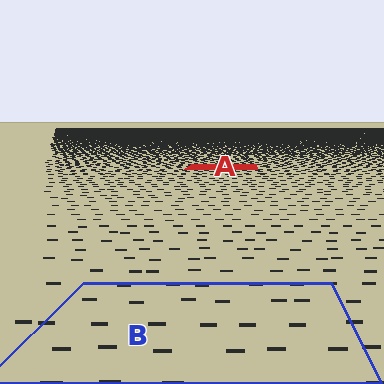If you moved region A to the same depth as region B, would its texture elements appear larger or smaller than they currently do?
They would appear larger. At a closer depth, the same texture elements are projected at a bigger on-screen size.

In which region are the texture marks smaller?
The texture marks are smaller in region A, because it is farther away.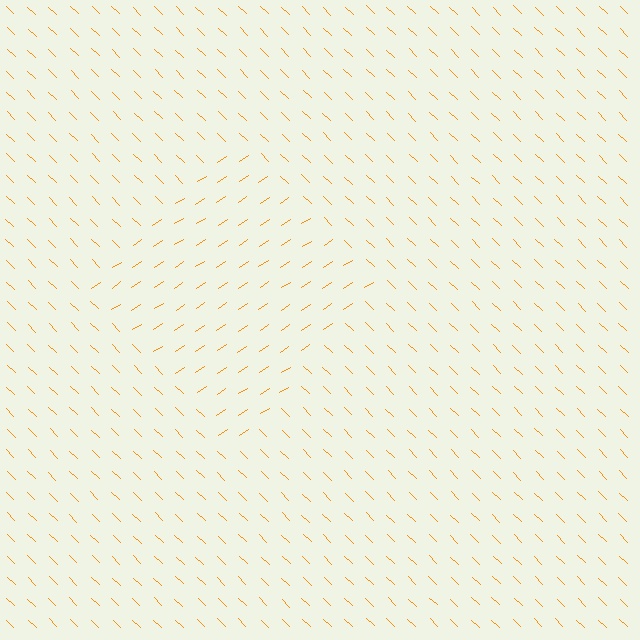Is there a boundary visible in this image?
Yes, there is a texture boundary formed by a change in line orientation.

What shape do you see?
I see a diamond.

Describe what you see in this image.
The image is filled with small orange line segments. A diamond region in the image has lines oriented differently from the surrounding lines, creating a visible texture boundary.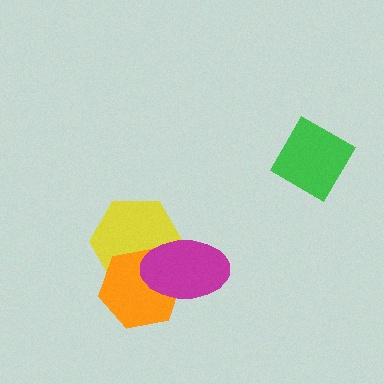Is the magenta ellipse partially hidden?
No, no other shape covers it.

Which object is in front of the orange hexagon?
The magenta ellipse is in front of the orange hexagon.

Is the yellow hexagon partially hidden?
Yes, it is partially covered by another shape.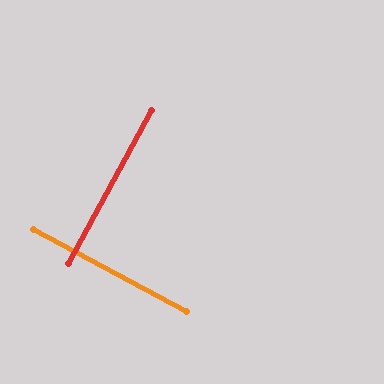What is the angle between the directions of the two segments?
Approximately 90 degrees.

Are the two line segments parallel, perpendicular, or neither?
Perpendicular — they meet at approximately 90°.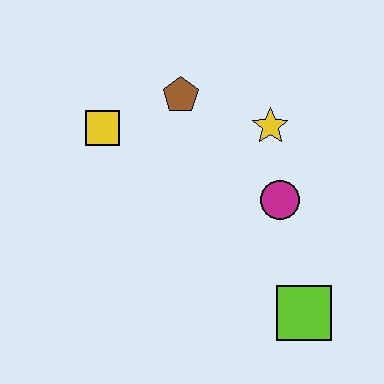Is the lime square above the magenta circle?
No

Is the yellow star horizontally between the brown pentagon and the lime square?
Yes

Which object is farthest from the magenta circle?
The yellow square is farthest from the magenta circle.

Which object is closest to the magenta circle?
The yellow star is closest to the magenta circle.